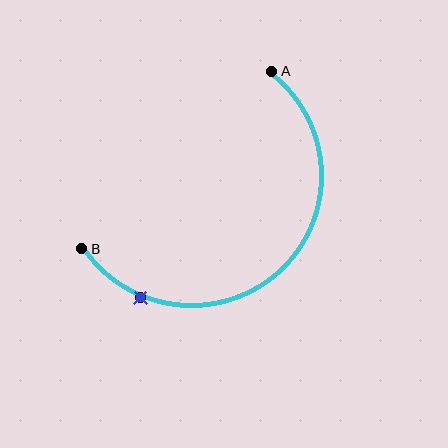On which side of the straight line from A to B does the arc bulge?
The arc bulges below and to the right of the straight line connecting A and B.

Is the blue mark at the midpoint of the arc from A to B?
No. The blue mark lies on the arc but is closer to endpoint B. The arc midpoint would be at the point on the curve equidistant along the arc from both A and B.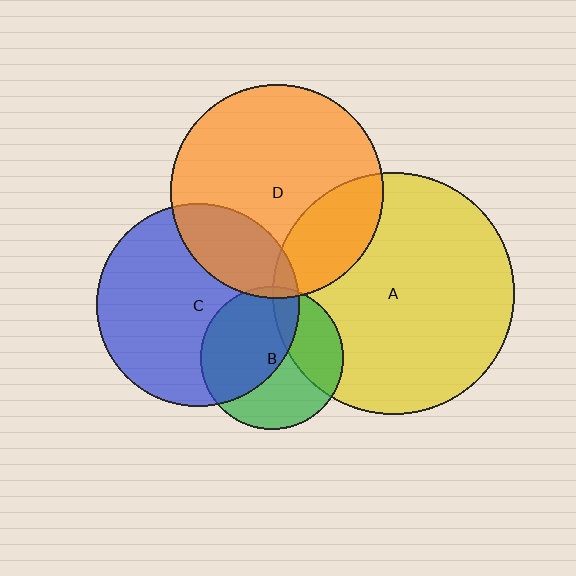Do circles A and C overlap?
Yes.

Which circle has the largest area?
Circle A (yellow).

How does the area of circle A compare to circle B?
Approximately 2.9 times.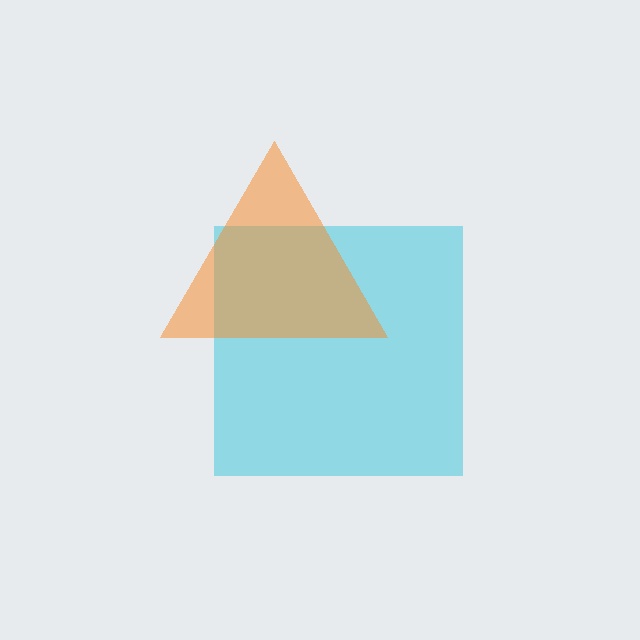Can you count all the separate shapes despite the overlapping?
Yes, there are 2 separate shapes.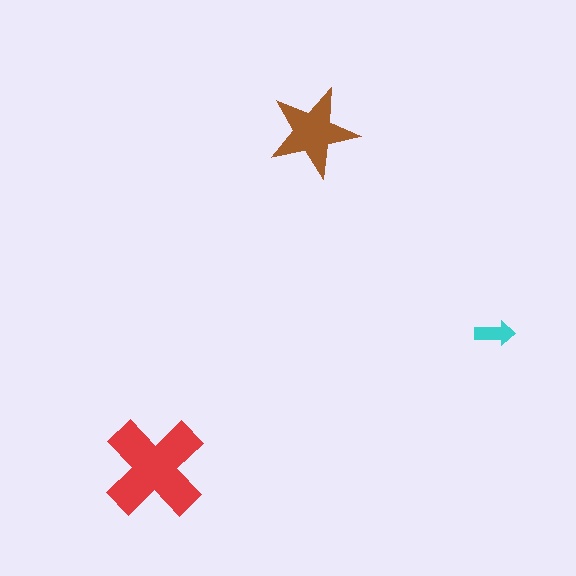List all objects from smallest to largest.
The cyan arrow, the brown star, the red cross.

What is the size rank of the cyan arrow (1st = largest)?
3rd.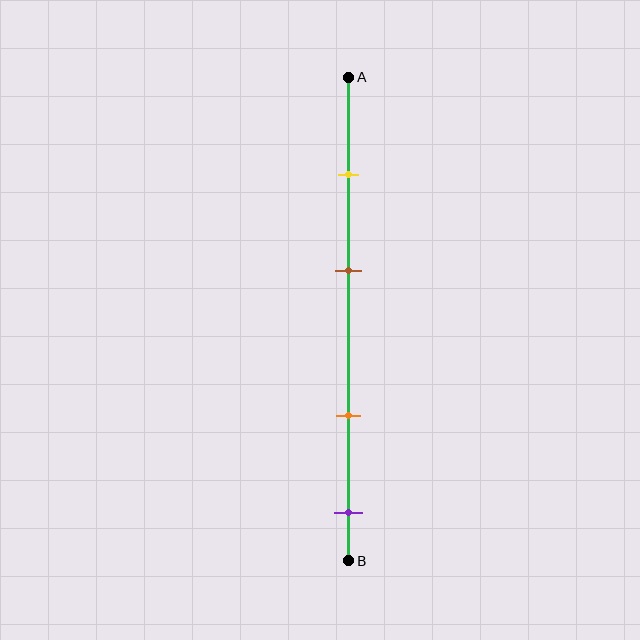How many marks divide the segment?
There are 4 marks dividing the segment.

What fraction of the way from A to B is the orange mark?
The orange mark is approximately 70% (0.7) of the way from A to B.